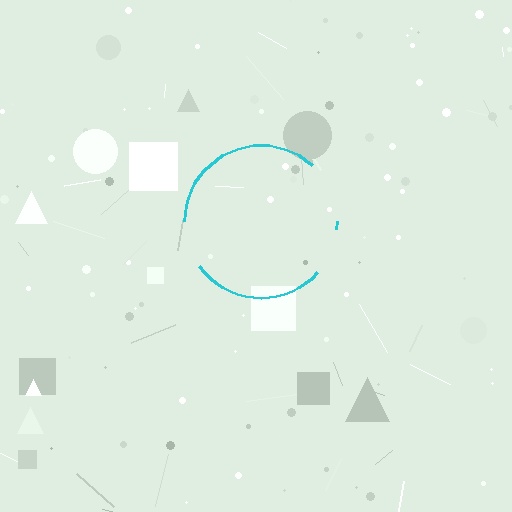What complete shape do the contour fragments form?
The contour fragments form a circle.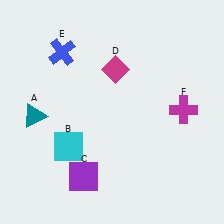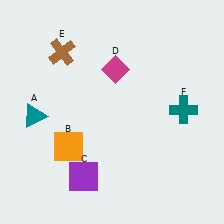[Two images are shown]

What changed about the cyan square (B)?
In Image 1, B is cyan. In Image 2, it changed to orange.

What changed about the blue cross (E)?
In Image 1, E is blue. In Image 2, it changed to brown.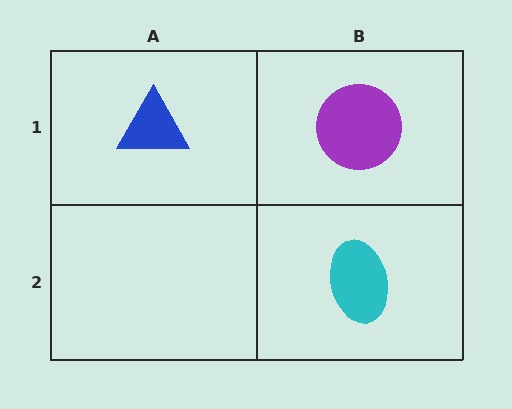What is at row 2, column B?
A cyan ellipse.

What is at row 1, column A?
A blue triangle.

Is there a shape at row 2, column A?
No, that cell is empty.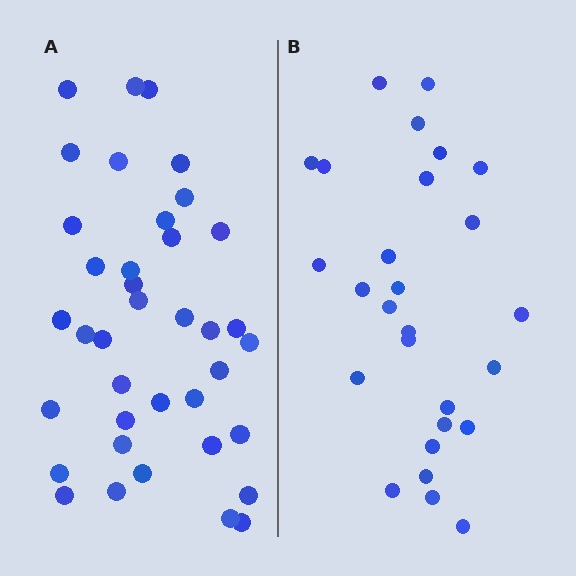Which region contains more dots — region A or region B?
Region A (the left region) has more dots.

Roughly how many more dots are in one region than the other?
Region A has roughly 12 or so more dots than region B.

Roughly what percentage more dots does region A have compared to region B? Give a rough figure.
About 40% more.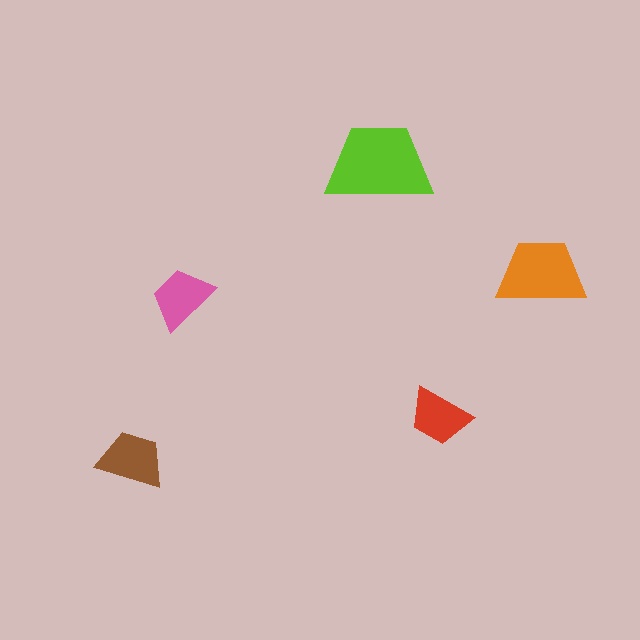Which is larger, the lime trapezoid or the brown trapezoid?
The lime one.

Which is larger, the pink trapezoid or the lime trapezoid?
The lime one.